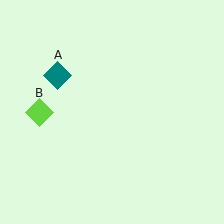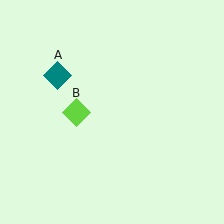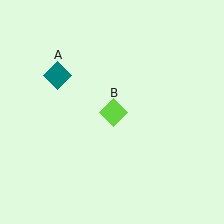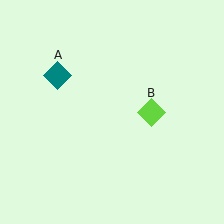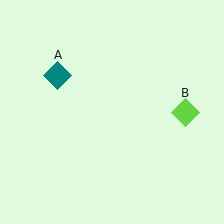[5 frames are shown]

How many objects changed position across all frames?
1 object changed position: lime diamond (object B).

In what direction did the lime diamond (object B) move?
The lime diamond (object B) moved right.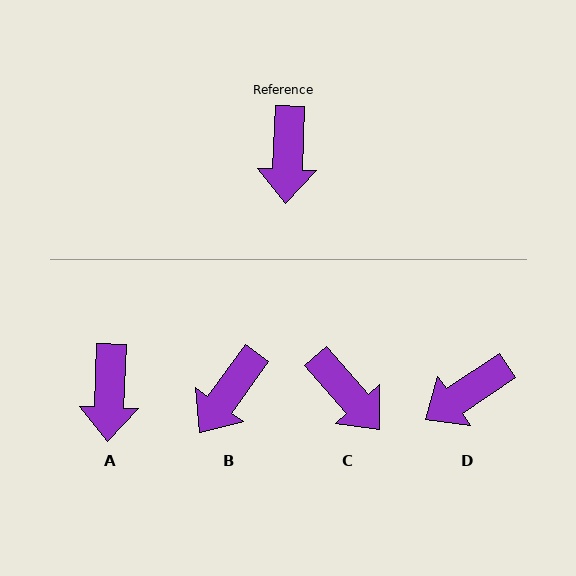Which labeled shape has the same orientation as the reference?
A.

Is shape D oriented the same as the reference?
No, it is off by about 54 degrees.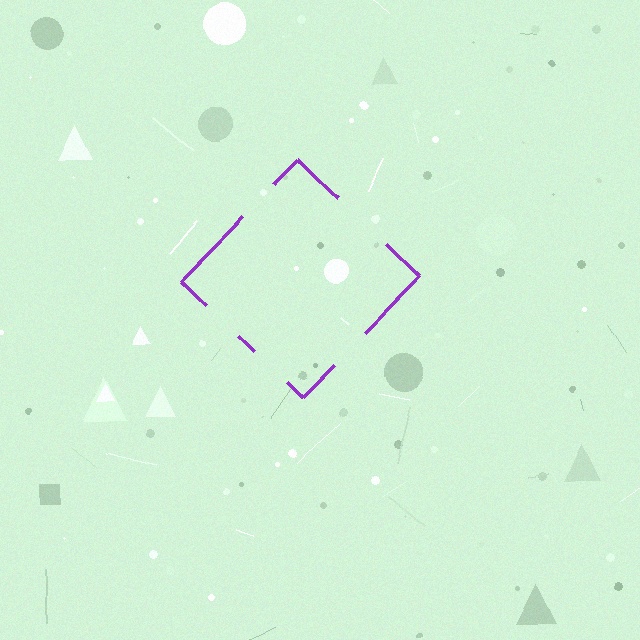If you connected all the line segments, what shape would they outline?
They would outline a diamond.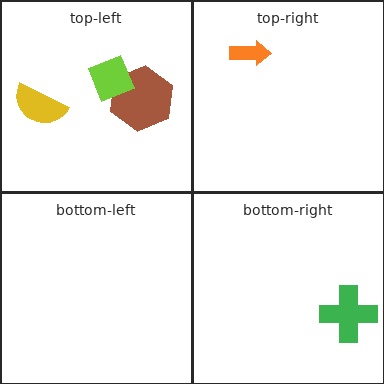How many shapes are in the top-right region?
1.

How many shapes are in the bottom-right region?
1.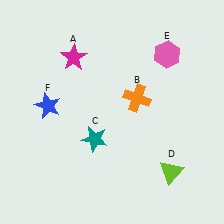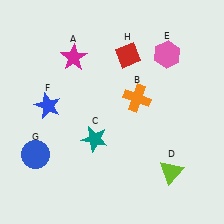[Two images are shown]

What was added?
A blue circle (G), a red diamond (H) were added in Image 2.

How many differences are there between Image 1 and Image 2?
There are 2 differences between the two images.